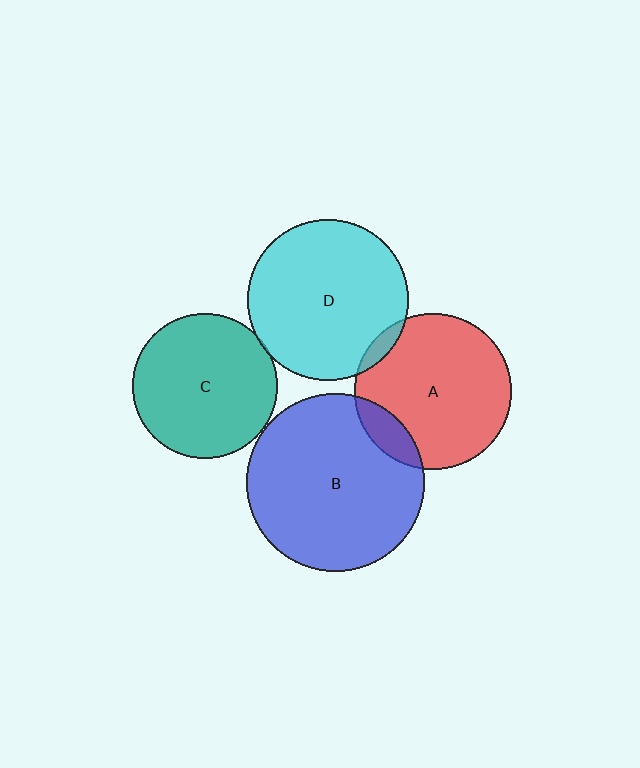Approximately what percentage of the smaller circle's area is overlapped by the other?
Approximately 5%.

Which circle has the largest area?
Circle B (blue).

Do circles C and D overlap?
Yes.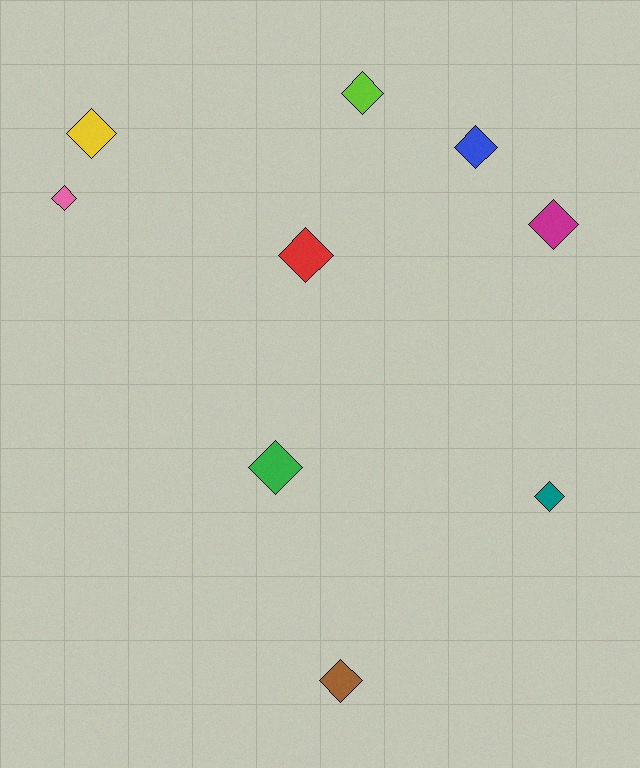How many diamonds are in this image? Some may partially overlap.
There are 9 diamonds.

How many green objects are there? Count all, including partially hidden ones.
There is 1 green object.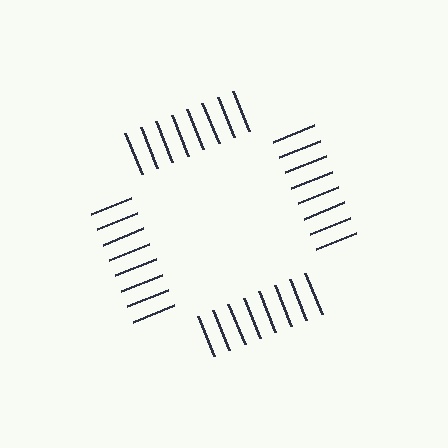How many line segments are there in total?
32 — 8 along each of the 4 edges.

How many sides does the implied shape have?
4 sides — the line-ends trace a square.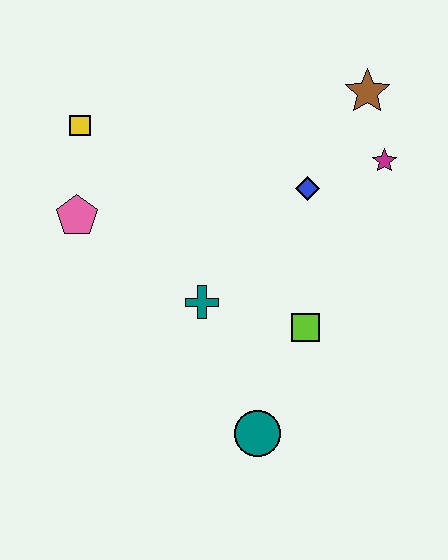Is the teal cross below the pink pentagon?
Yes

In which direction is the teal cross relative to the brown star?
The teal cross is below the brown star.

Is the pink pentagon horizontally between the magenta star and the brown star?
No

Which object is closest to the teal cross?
The lime square is closest to the teal cross.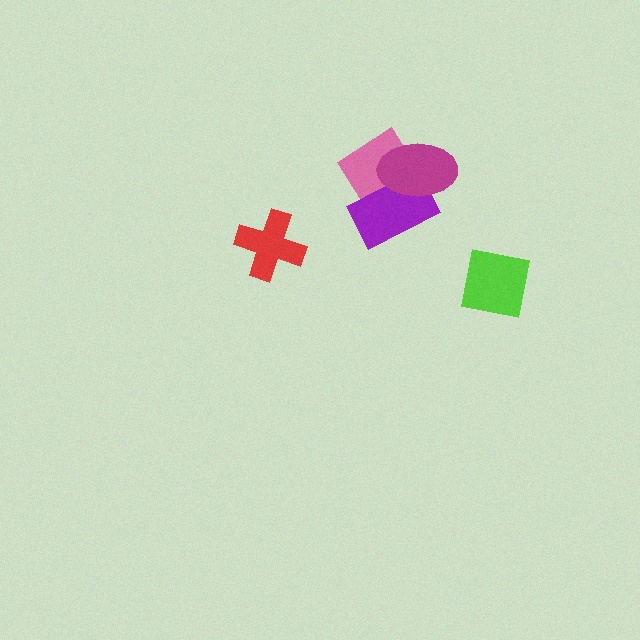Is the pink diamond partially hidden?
Yes, it is partially covered by another shape.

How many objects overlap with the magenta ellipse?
2 objects overlap with the magenta ellipse.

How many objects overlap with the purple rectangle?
2 objects overlap with the purple rectangle.